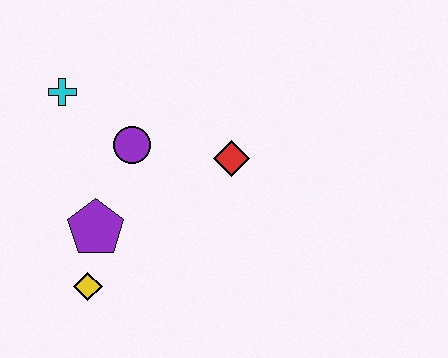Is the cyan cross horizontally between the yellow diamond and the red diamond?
No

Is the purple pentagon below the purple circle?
Yes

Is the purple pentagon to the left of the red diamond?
Yes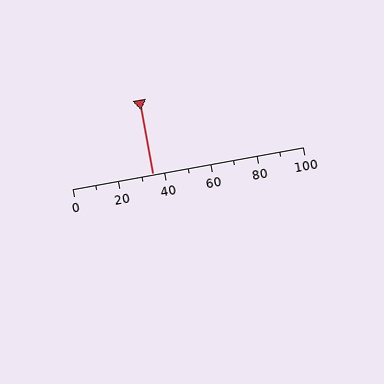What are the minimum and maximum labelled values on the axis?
The axis runs from 0 to 100.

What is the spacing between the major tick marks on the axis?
The major ticks are spaced 20 apart.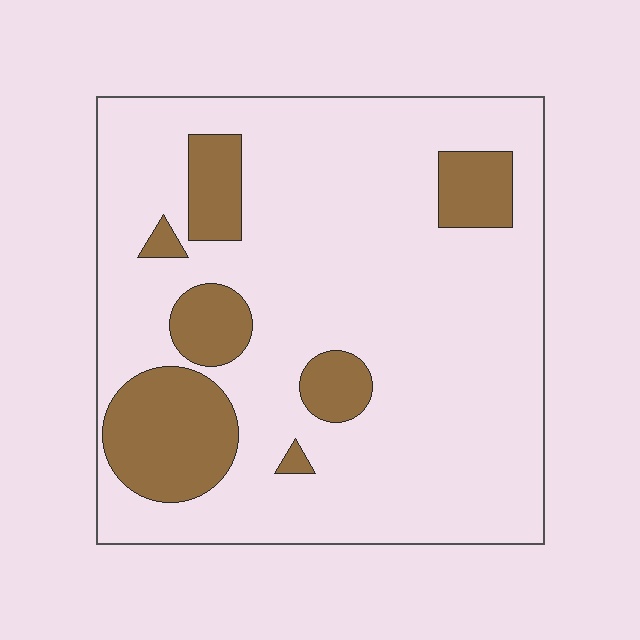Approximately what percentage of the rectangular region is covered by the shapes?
Approximately 20%.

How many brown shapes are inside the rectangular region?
7.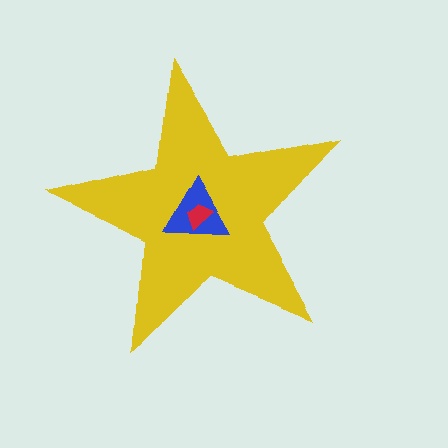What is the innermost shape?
The red trapezoid.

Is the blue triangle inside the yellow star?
Yes.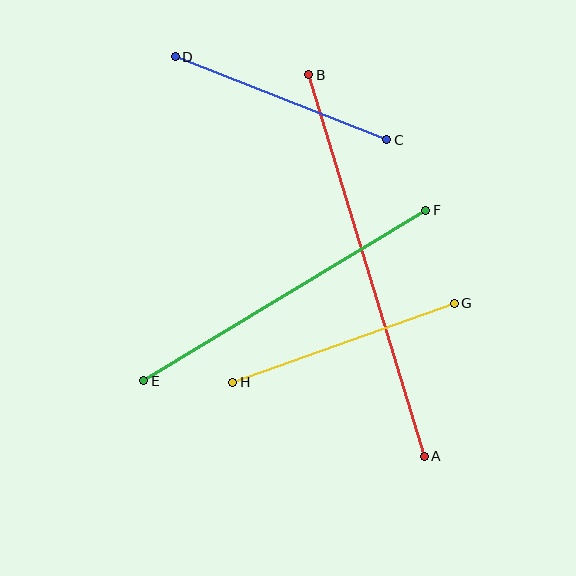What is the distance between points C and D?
The distance is approximately 227 pixels.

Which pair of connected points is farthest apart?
Points A and B are farthest apart.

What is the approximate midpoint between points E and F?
The midpoint is at approximately (285, 296) pixels.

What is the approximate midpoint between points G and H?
The midpoint is at approximately (344, 343) pixels.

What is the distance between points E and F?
The distance is approximately 329 pixels.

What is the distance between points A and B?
The distance is approximately 399 pixels.